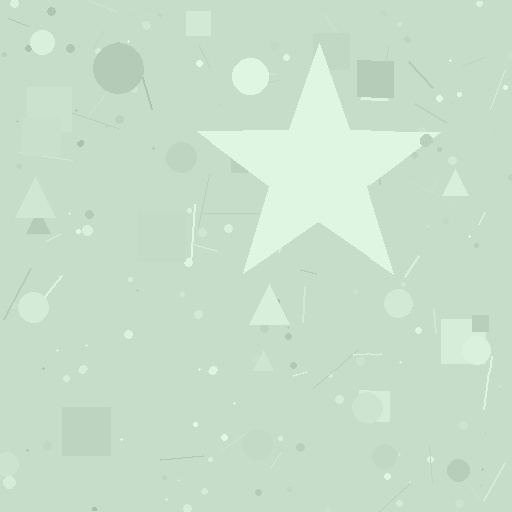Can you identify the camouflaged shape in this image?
The camouflaged shape is a star.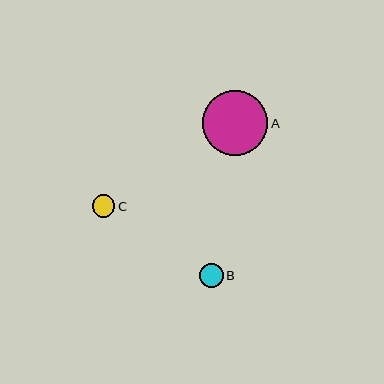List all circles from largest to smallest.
From largest to smallest: A, B, C.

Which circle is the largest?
Circle A is the largest with a size of approximately 65 pixels.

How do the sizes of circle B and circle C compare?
Circle B and circle C are approximately the same size.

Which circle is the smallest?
Circle C is the smallest with a size of approximately 23 pixels.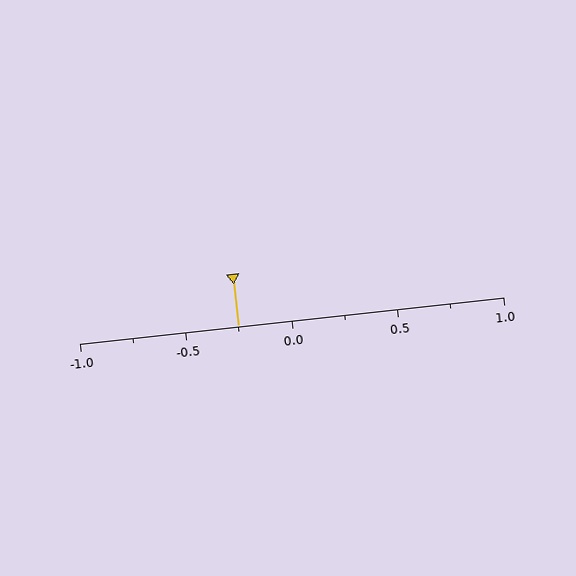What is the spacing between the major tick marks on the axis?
The major ticks are spaced 0.5 apart.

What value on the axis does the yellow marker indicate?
The marker indicates approximately -0.25.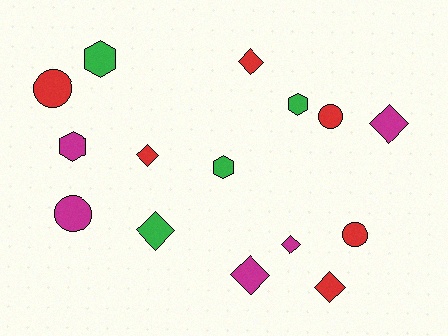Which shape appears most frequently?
Diamond, with 7 objects.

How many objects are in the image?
There are 15 objects.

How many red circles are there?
There are 3 red circles.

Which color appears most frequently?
Red, with 6 objects.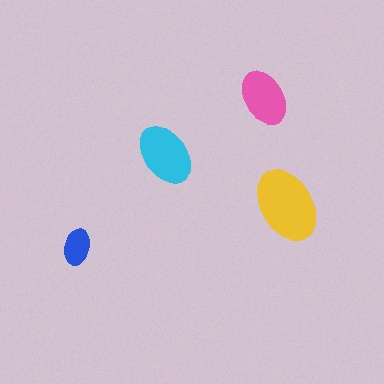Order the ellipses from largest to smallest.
the yellow one, the cyan one, the pink one, the blue one.